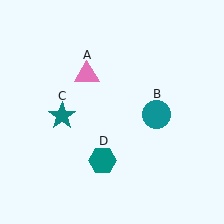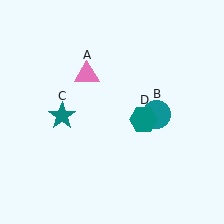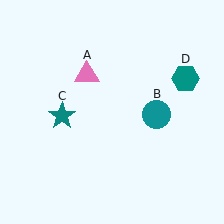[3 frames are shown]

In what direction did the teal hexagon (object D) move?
The teal hexagon (object D) moved up and to the right.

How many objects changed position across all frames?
1 object changed position: teal hexagon (object D).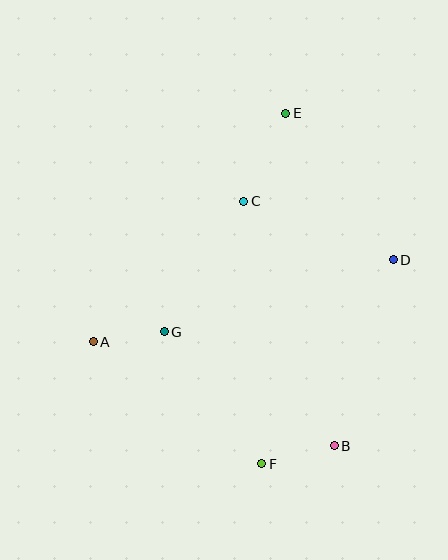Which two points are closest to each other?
Points A and G are closest to each other.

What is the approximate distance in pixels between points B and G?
The distance between B and G is approximately 205 pixels.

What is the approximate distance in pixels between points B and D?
The distance between B and D is approximately 195 pixels.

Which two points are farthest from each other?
Points E and F are farthest from each other.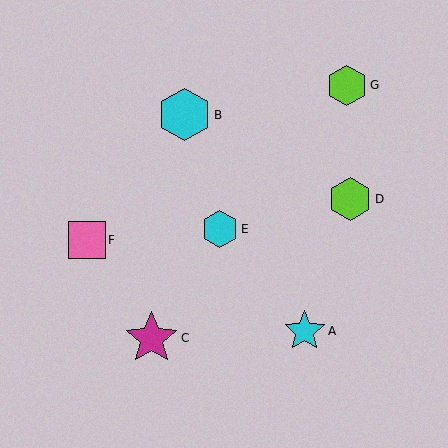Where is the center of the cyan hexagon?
The center of the cyan hexagon is at (220, 229).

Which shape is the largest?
The magenta star (labeled C) is the largest.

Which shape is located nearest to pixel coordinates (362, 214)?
The lime hexagon (labeled D) at (350, 199) is nearest to that location.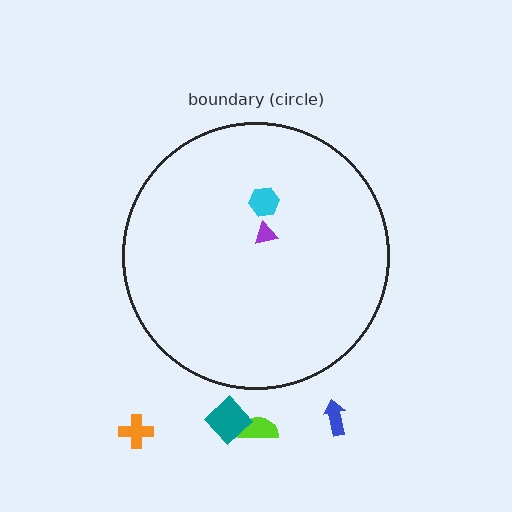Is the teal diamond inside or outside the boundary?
Outside.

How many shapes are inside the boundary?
2 inside, 4 outside.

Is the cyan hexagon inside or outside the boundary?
Inside.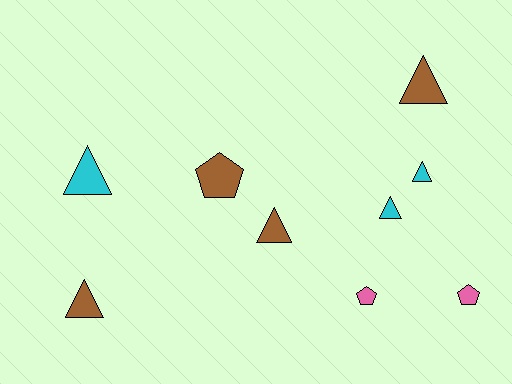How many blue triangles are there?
There are no blue triangles.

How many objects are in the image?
There are 9 objects.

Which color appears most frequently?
Brown, with 4 objects.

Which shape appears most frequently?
Triangle, with 6 objects.